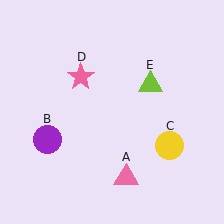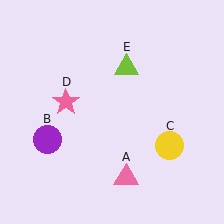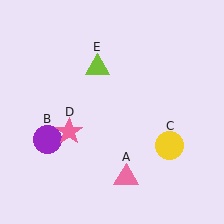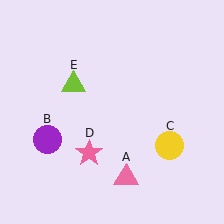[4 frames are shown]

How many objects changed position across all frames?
2 objects changed position: pink star (object D), lime triangle (object E).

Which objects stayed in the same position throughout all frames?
Pink triangle (object A) and purple circle (object B) and yellow circle (object C) remained stationary.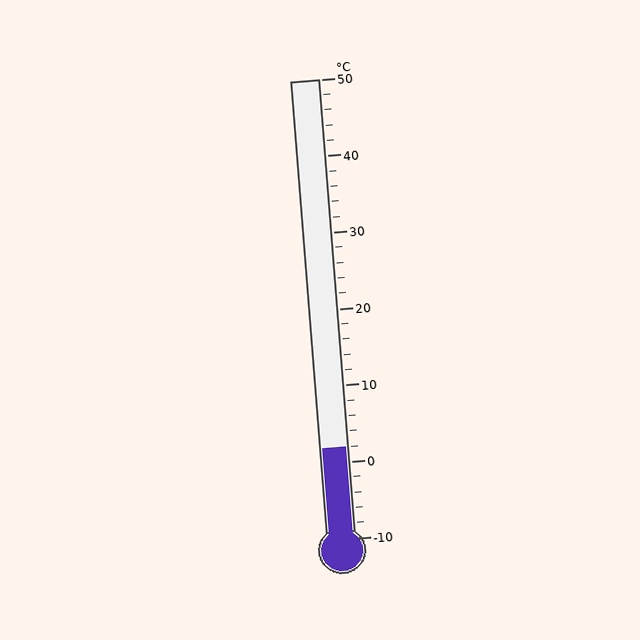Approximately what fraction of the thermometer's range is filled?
The thermometer is filled to approximately 20% of its range.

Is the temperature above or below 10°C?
The temperature is below 10°C.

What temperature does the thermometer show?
The thermometer shows approximately 2°C.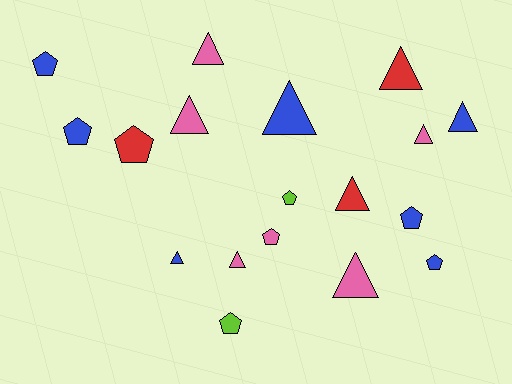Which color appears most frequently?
Blue, with 7 objects.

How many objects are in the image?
There are 18 objects.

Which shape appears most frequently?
Triangle, with 10 objects.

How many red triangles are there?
There are 2 red triangles.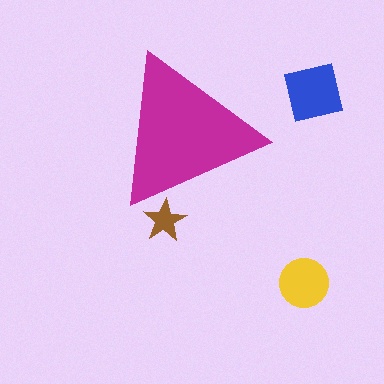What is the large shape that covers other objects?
A magenta triangle.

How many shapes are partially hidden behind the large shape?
1 shape is partially hidden.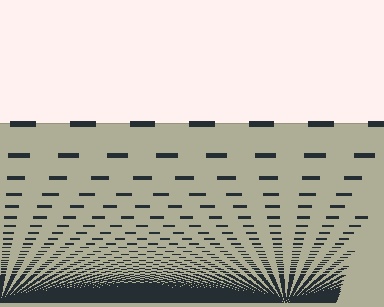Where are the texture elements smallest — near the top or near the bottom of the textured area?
Near the bottom.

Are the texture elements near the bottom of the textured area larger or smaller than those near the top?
Smaller. The gradient is inverted — elements near the bottom are smaller and denser.